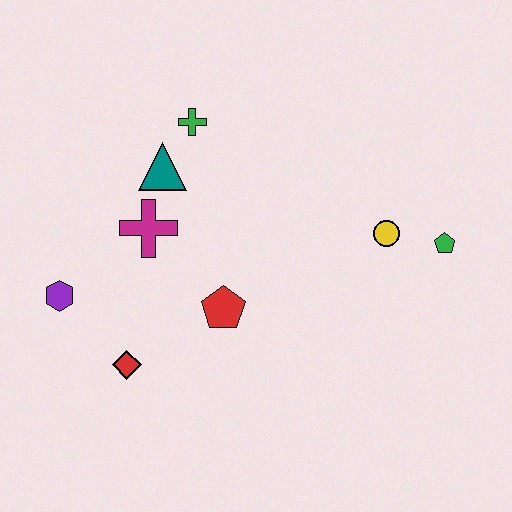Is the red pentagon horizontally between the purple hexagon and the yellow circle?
Yes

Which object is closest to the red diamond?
The purple hexagon is closest to the red diamond.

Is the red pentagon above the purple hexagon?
No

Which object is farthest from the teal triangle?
The green pentagon is farthest from the teal triangle.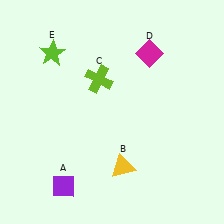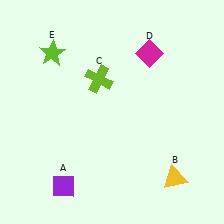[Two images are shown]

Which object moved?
The yellow triangle (B) moved right.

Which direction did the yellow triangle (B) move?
The yellow triangle (B) moved right.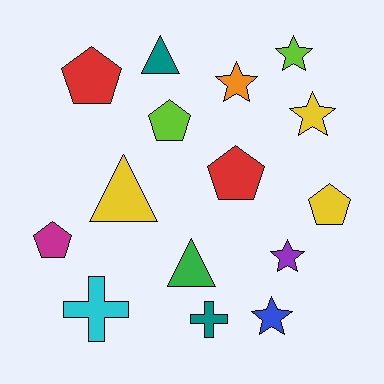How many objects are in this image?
There are 15 objects.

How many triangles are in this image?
There are 3 triangles.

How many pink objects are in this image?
There are no pink objects.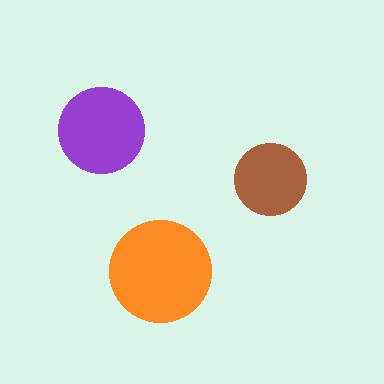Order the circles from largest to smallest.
the orange one, the purple one, the brown one.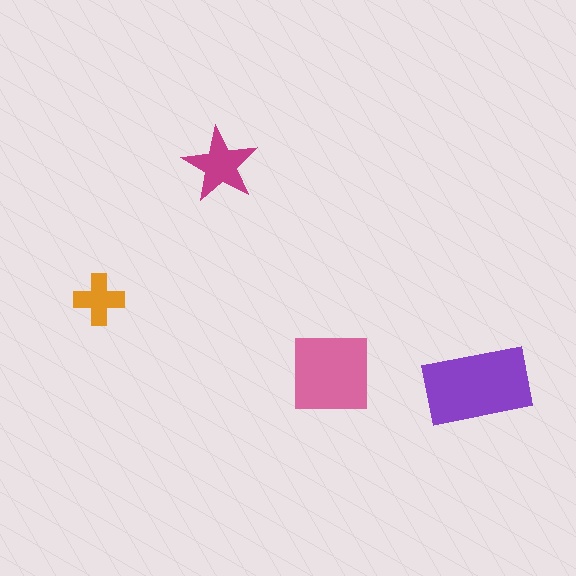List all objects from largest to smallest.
The purple rectangle, the pink square, the magenta star, the orange cross.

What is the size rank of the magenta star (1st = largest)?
3rd.